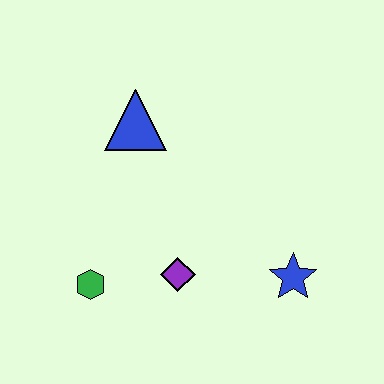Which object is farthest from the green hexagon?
The blue star is farthest from the green hexagon.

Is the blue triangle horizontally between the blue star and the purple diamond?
No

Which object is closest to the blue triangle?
The purple diamond is closest to the blue triangle.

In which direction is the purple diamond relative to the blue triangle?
The purple diamond is below the blue triangle.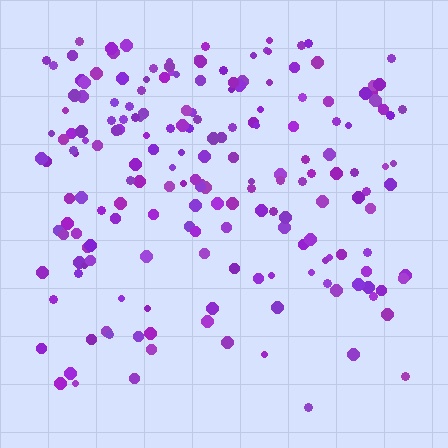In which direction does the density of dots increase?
From bottom to top, with the top side densest.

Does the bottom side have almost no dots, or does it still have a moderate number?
Still a moderate number, just noticeably fewer than the top.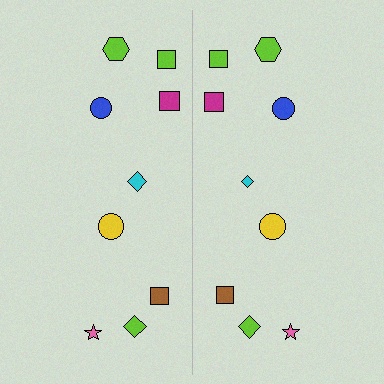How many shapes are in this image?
There are 18 shapes in this image.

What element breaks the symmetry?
The cyan diamond on the right side has a different size than its mirror counterpart.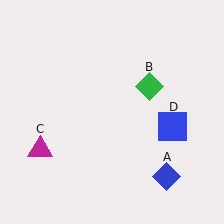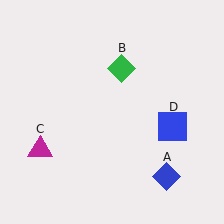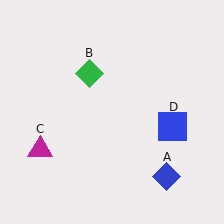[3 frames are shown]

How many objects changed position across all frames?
1 object changed position: green diamond (object B).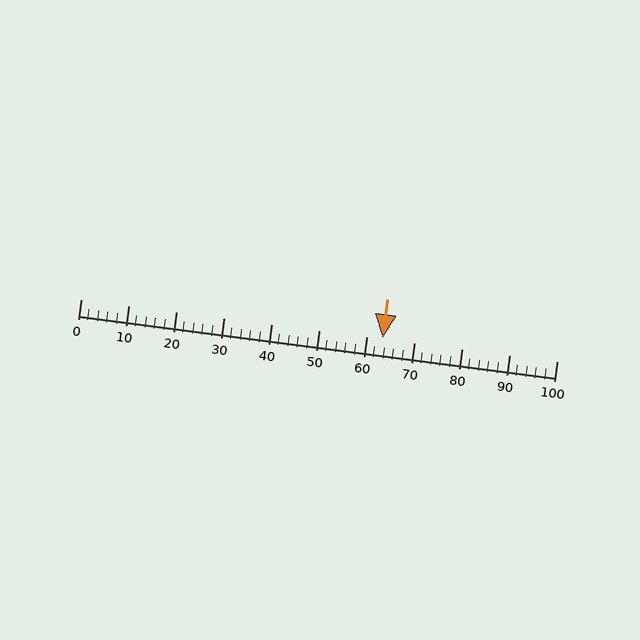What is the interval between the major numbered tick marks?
The major tick marks are spaced 10 units apart.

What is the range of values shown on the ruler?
The ruler shows values from 0 to 100.